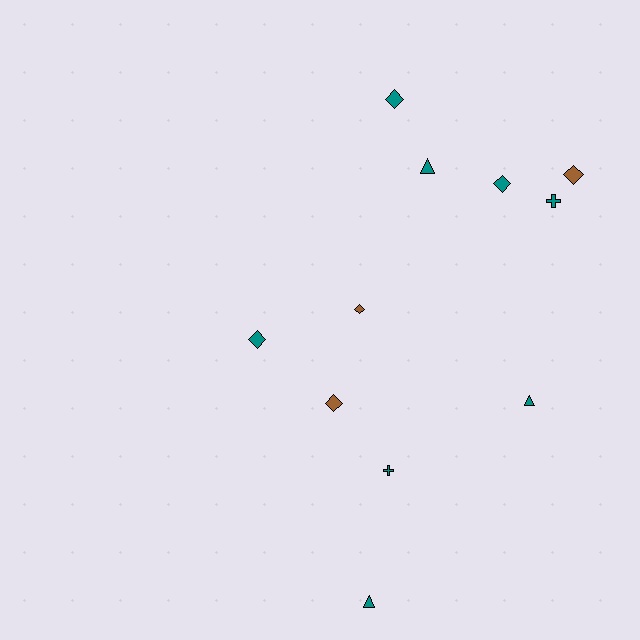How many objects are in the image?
There are 11 objects.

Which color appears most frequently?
Teal, with 8 objects.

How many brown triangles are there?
There are no brown triangles.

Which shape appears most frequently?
Diamond, with 6 objects.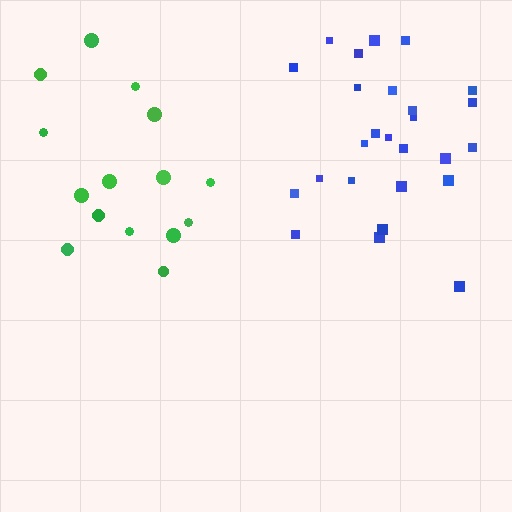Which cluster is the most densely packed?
Green.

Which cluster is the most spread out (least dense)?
Blue.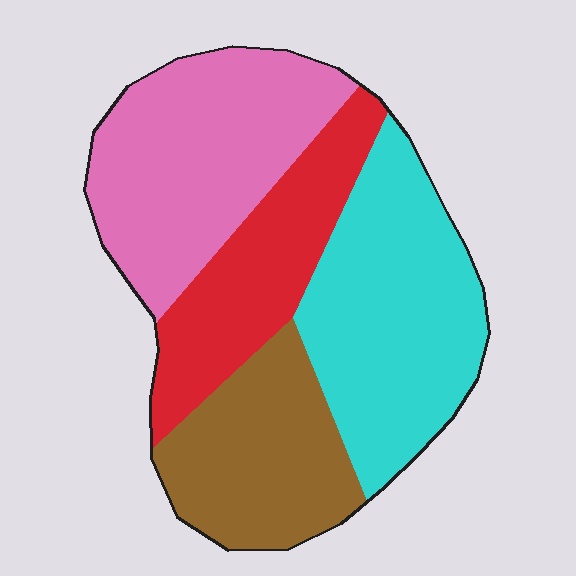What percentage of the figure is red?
Red takes up between a sixth and a third of the figure.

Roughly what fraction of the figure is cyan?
Cyan takes up between a sixth and a third of the figure.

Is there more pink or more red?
Pink.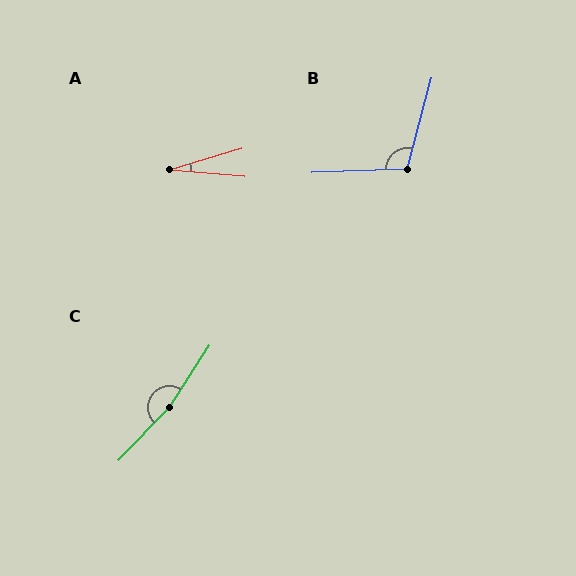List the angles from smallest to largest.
A (21°), B (107°), C (169°).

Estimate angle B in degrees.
Approximately 107 degrees.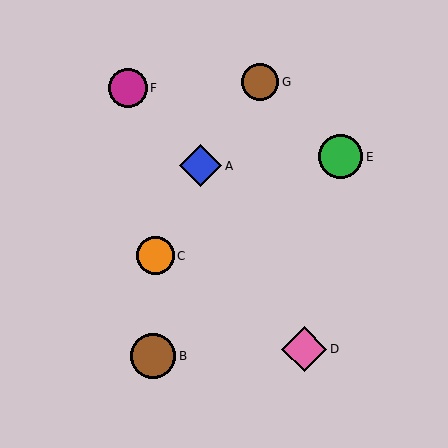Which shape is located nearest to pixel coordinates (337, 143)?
The green circle (labeled E) at (341, 157) is nearest to that location.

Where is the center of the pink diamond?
The center of the pink diamond is at (304, 349).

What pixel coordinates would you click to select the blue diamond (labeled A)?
Click at (201, 166) to select the blue diamond A.